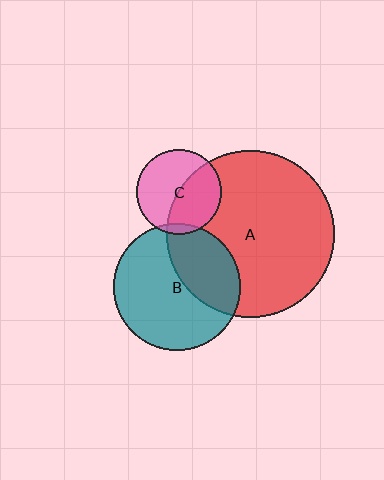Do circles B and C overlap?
Yes.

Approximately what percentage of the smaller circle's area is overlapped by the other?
Approximately 5%.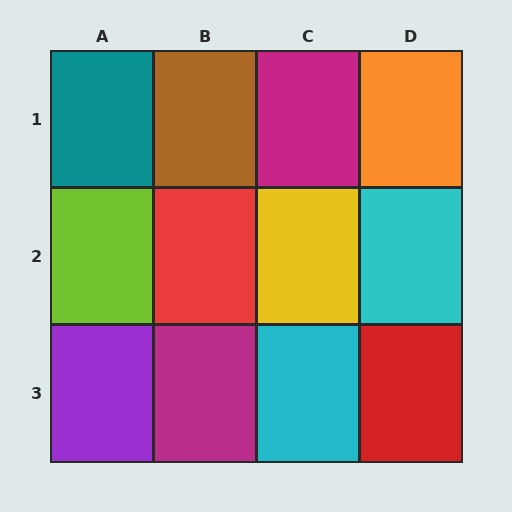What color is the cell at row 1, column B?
Brown.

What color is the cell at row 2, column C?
Yellow.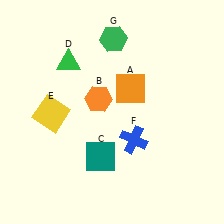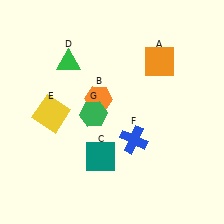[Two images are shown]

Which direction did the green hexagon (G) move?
The green hexagon (G) moved down.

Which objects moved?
The objects that moved are: the orange square (A), the green hexagon (G).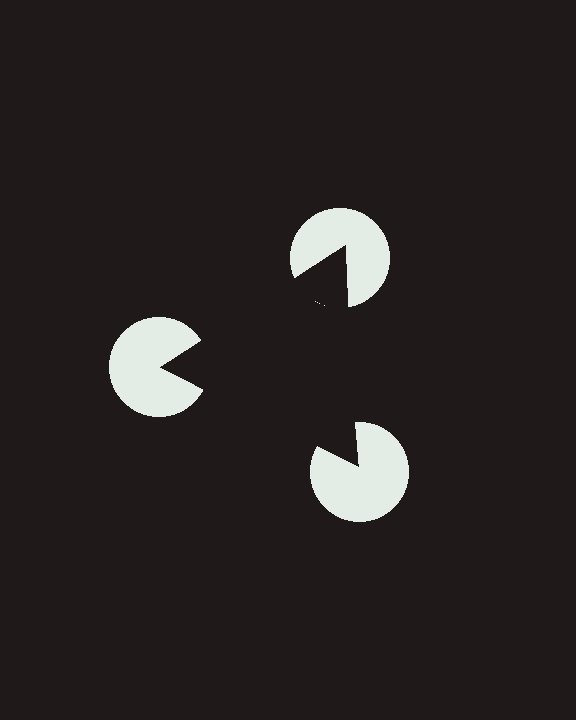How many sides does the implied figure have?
3 sides.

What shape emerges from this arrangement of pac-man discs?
An illusory triangle — its edges are inferred from the aligned wedge cuts in the pac-man discs, not physically drawn.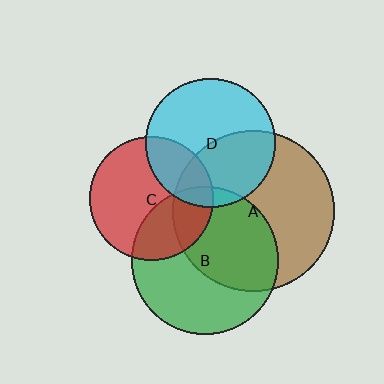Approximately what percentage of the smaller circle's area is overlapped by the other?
Approximately 25%.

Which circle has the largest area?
Circle A (brown).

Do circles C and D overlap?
Yes.